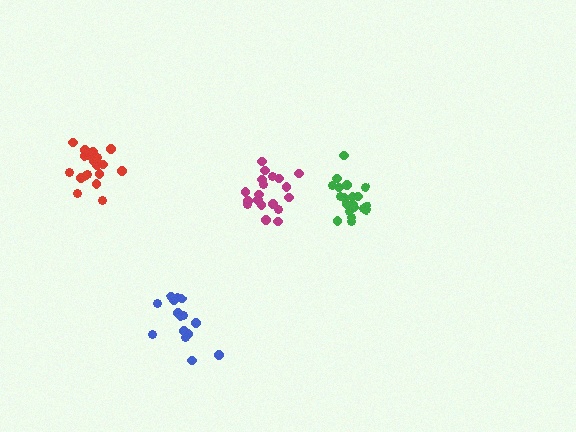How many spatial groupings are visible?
There are 4 spatial groupings.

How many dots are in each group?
Group 1: 21 dots, Group 2: 15 dots, Group 3: 20 dots, Group 4: 19 dots (75 total).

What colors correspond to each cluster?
The clusters are colored: green, blue, red, magenta.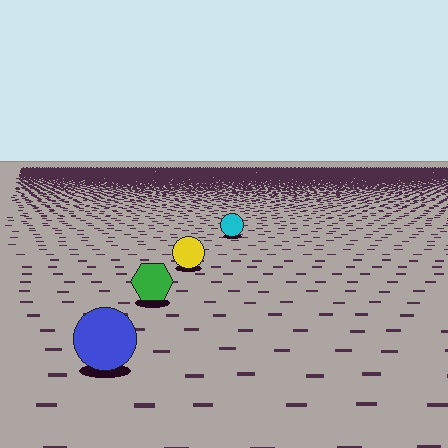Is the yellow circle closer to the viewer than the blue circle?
No. The blue circle is closer — you can tell from the texture gradient: the ground texture is coarser near it.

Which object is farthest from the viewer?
The cyan circle is farthest from the viewer. It appears smaller and the ground texture around it is denser.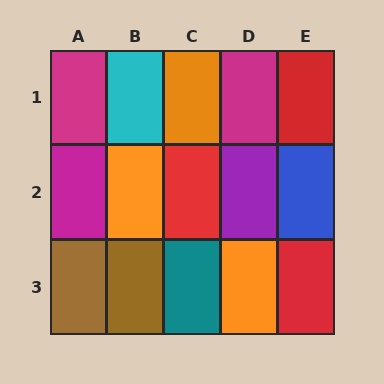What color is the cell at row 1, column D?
Magenta.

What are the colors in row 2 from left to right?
Magenta, orange, red, purple, blue.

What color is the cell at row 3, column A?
Brown.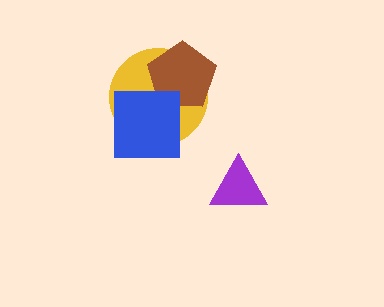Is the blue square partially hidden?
No, no other shape covers it.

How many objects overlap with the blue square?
2 objects overlap with the blue square.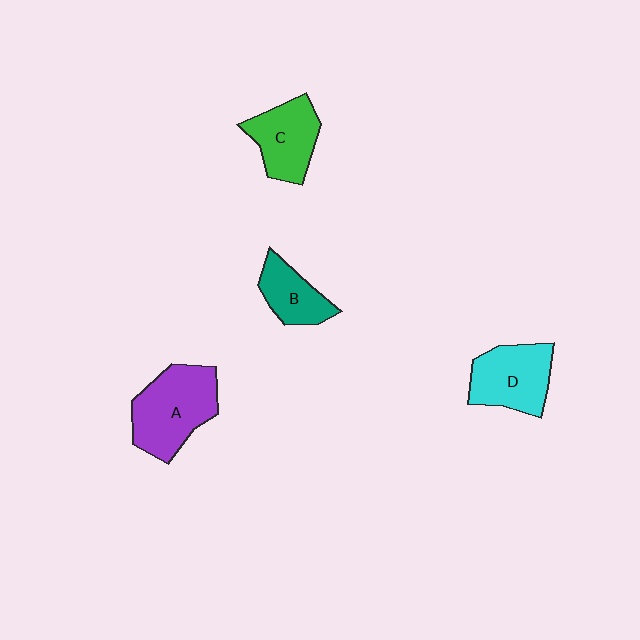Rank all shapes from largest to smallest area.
From largest to smallest: A (purple), D (cyan), C (green), B (teal).